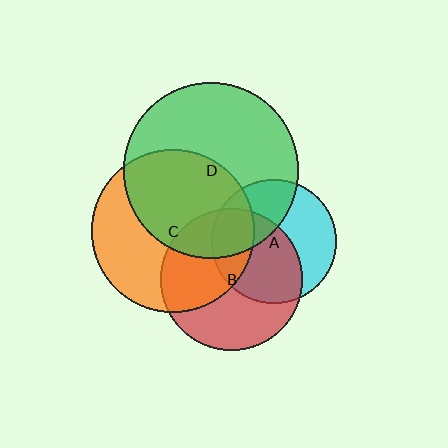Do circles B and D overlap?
Yes.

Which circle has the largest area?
Circle D (green).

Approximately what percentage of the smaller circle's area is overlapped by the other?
Approximately 25%.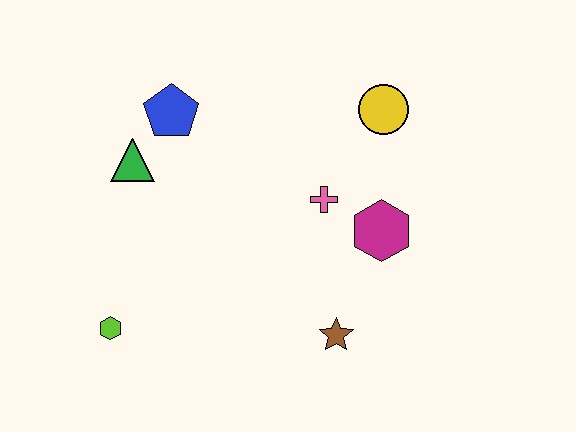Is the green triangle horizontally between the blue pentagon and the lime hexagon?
Yes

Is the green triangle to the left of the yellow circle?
Yes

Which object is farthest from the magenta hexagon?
The lime hexagon is farthest from the magenta hexagon.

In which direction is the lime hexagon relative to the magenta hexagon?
The lime hexagon is to the left of the magenta hexagon.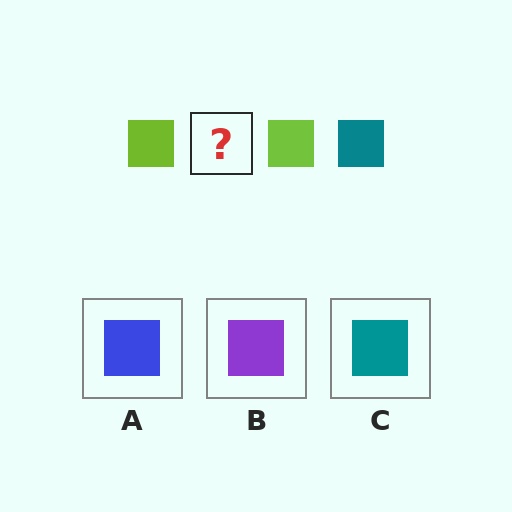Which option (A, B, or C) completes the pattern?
C.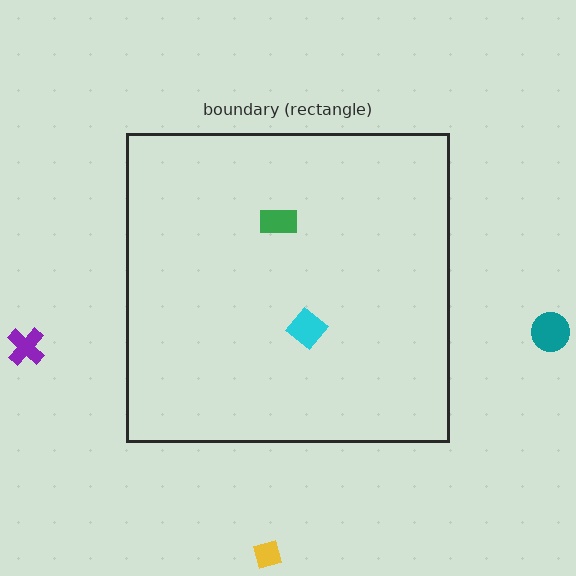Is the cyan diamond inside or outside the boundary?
Inside.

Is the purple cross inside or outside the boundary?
Outside.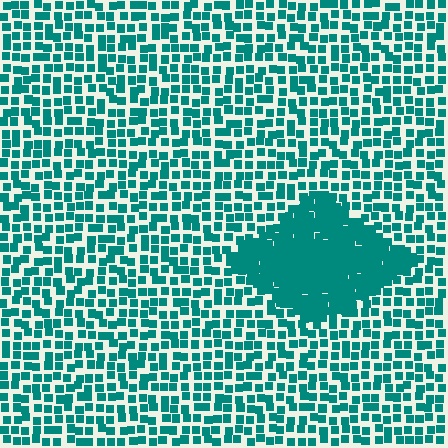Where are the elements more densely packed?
The elements are more densely packed inside the diamond boundary.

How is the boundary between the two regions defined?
The boundary is defined by a change in element density (approximately 2.4x ratio). All elements are the same color, size, and shape.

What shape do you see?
I see a diamond.